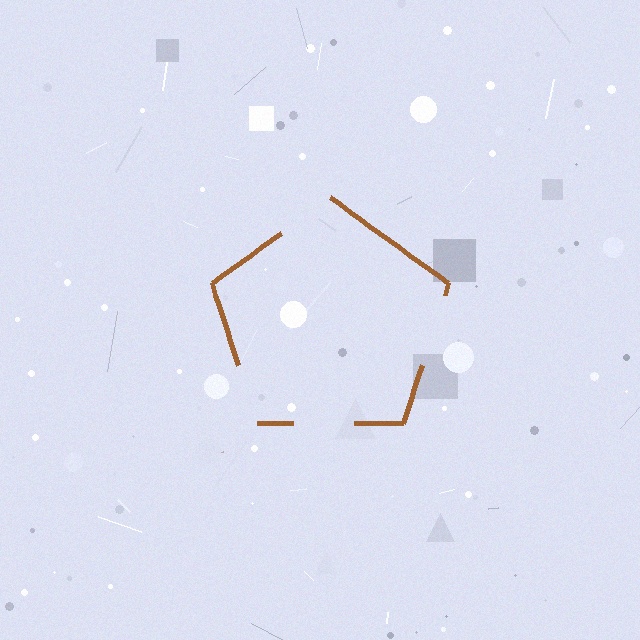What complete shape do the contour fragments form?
The contour fragments form a pentagon.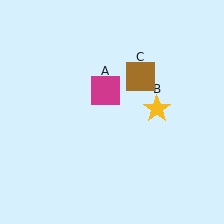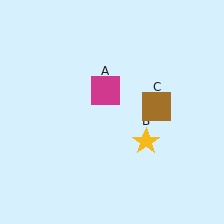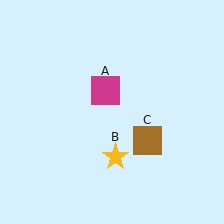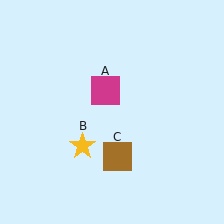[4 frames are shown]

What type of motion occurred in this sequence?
The yellow star (object B), brown square (object C) rotated clockwise around the center of the scene.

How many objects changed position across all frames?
2 objects changed position: yellow star (object B), brown square (object C).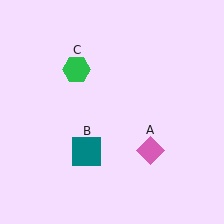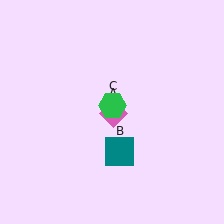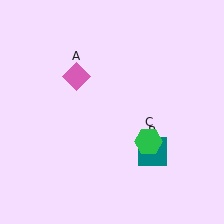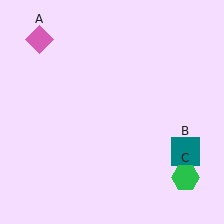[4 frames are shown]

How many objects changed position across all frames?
3 objects changed position: pink diamond (object A), teal square (object B), green hexagon (object C).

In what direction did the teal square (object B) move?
The teal square (object B) moved right.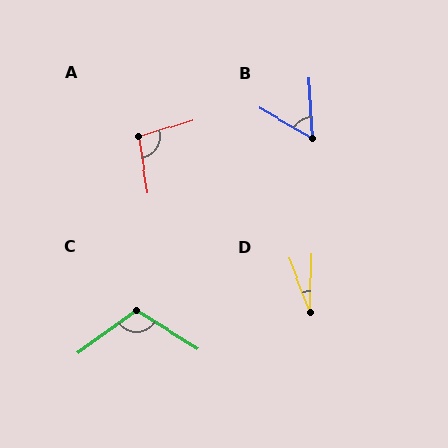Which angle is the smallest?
D, at approximately 23 degrees.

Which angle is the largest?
C, at approximately 113 degrees.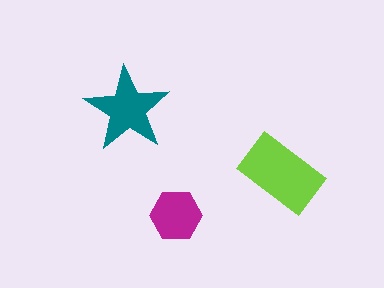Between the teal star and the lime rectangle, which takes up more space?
The lime rectangle.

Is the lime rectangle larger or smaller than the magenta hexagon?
Larger.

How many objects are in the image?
There are 3 objects in the image.